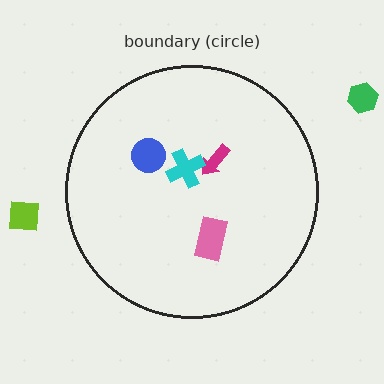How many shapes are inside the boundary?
4 inside, 2 outside.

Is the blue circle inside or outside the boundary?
Inside.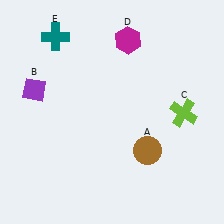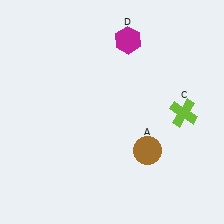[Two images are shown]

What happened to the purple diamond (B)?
The purple diamond (B) was removed in Image 2. It was in the top-left area of Image 1.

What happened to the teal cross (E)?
The teal cross (E) was removed in Image 2. It was in the top-left area of Image 1.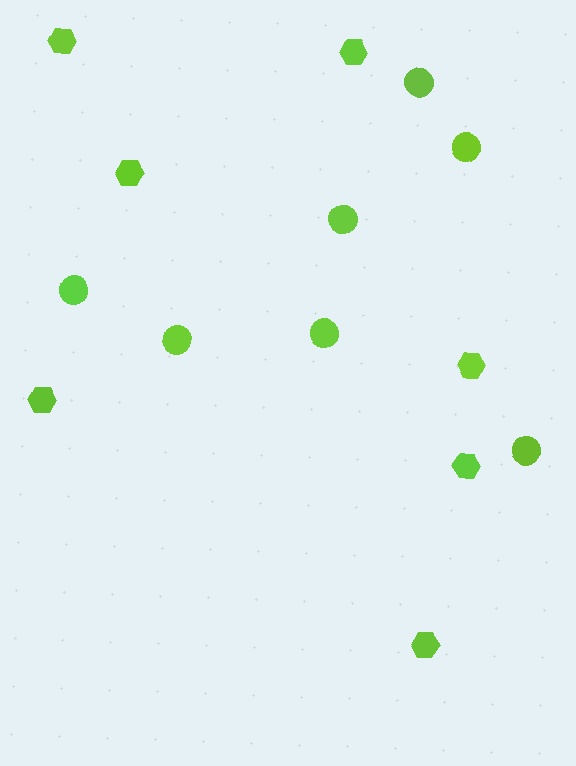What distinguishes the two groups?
There are 2 groups: one group of circles (7) and one group of hexagons (7).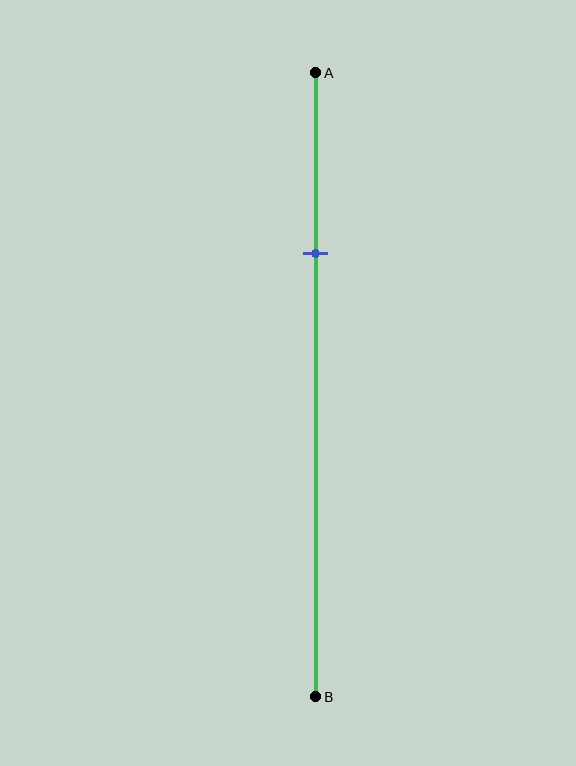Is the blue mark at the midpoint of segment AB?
No, the mark is at about 30% from A, not at the 50% midpoint.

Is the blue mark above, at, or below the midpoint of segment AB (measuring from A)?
The blue mark is above the midpoint of segment AB.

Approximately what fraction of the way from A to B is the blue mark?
The blue mark is approximately 30% of the way from A to B.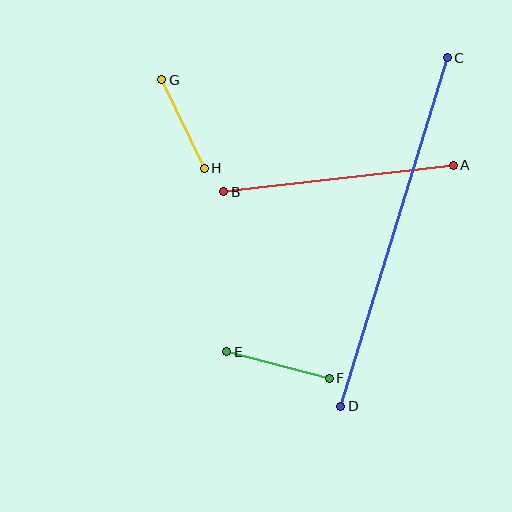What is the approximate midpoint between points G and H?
The midpoint is at approximately (183, 124) pixels.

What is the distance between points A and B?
The distance is approximately 231 pixels.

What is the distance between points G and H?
The distance is approximately 98 pixels.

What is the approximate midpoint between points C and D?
The midpoint is at approximately (394, 232) pixels.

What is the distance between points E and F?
The distance is approximately 106 pixels.